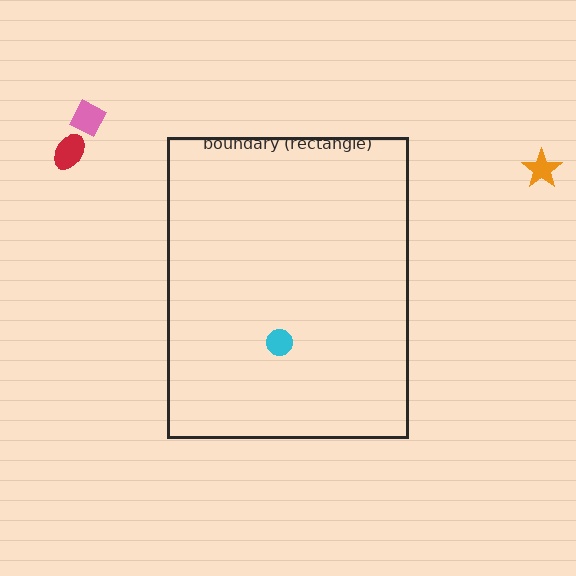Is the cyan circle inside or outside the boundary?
Inside.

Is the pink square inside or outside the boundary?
Outside.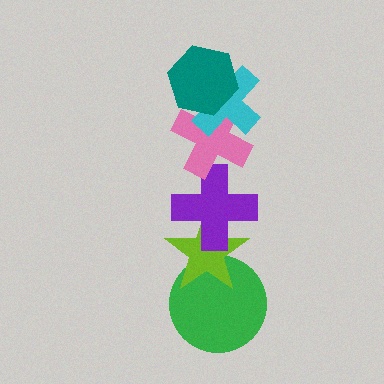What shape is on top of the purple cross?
The pink cross is on top of the purple cross.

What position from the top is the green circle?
The green circle is 6th from the top.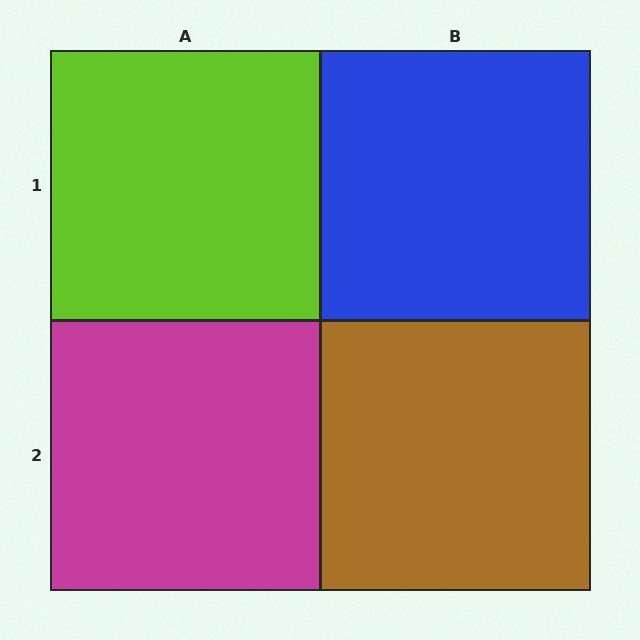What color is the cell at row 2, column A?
Magenta.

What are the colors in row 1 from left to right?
Lime, blue.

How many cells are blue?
1 cell is blue.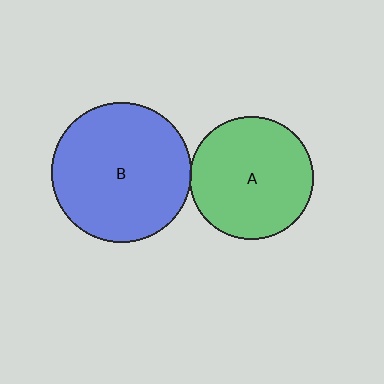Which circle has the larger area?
Circle B (blue).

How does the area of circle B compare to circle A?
Approximately 1.3 times.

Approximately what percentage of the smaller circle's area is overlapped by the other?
Approximately 5%.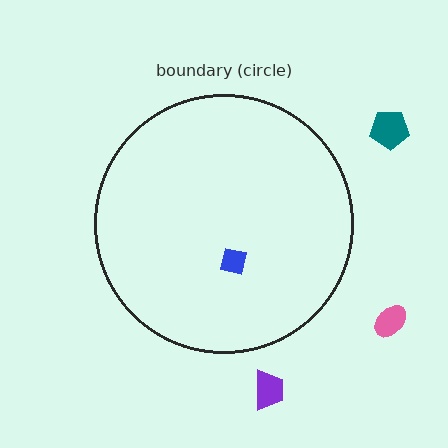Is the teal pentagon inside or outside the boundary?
Outside.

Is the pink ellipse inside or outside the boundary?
Outside.